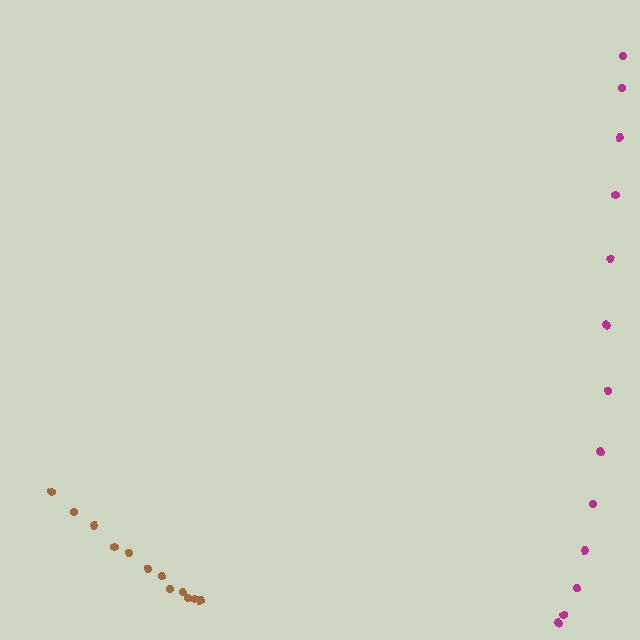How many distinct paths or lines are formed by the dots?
There are 2 distinct paths.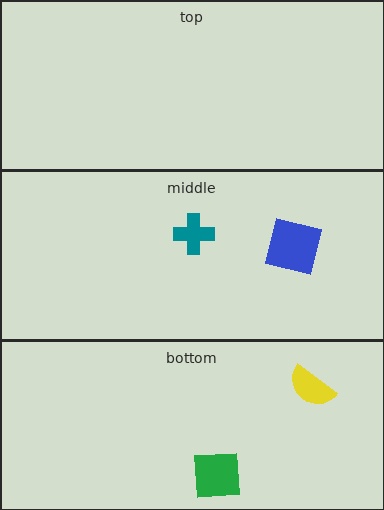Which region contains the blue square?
The middle region.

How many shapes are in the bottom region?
2.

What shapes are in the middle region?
The teal cross, the blue square.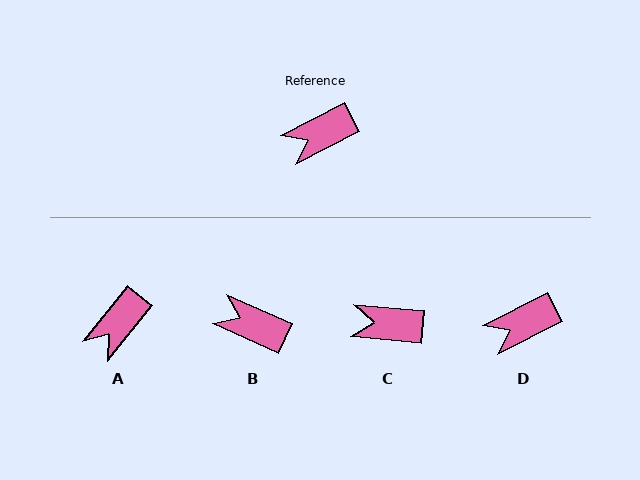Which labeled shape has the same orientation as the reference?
D.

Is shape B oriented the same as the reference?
No, it is off by about 51 degrees.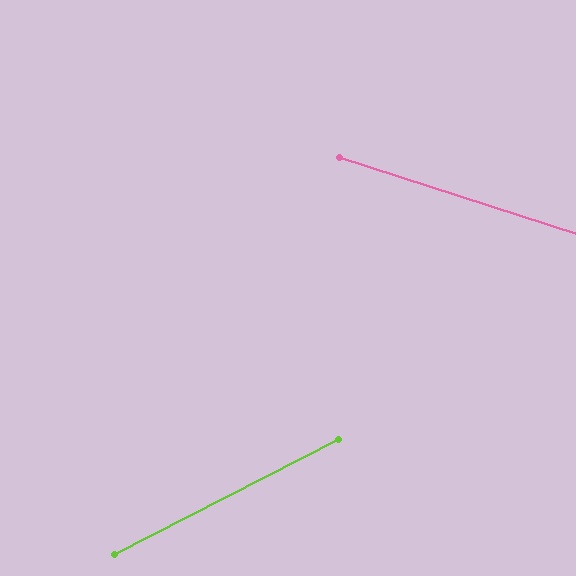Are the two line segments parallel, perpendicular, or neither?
Neither parallel nor perpendicular — they differ by about 45°.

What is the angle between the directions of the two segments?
Approximately 45 degrees.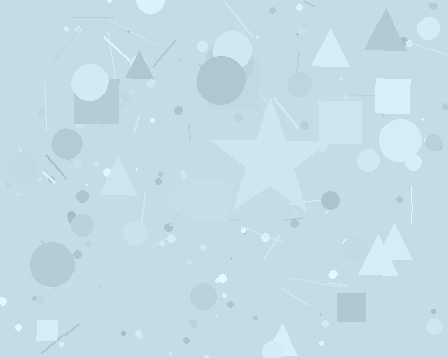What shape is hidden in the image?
A star is hidden in the image.